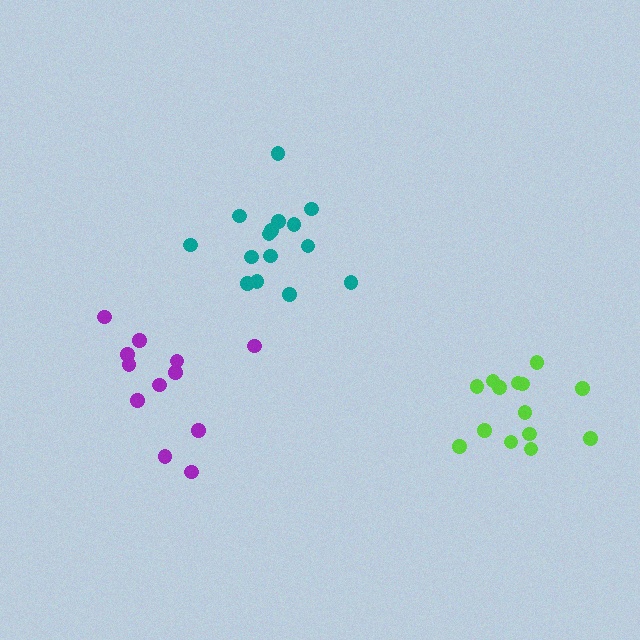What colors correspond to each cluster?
The clusters are colored: purple, lime, teal.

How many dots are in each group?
Group 1: 12 dots, Group 2: 14 dots, Group 3: 15 dots (41 total).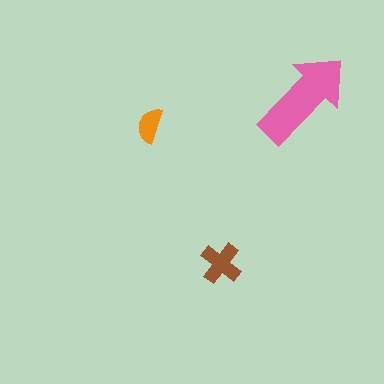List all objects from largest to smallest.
The pink arrow, the brown cross, the orange semicircle.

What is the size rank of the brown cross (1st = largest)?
2nd.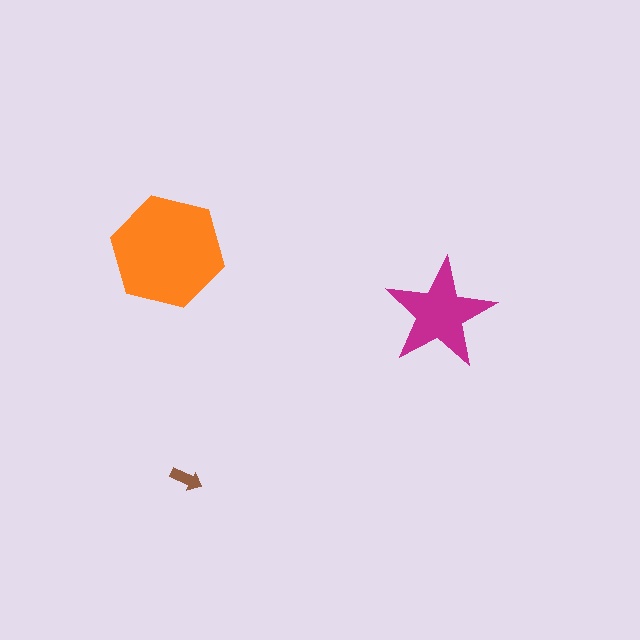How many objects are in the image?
There are 3 objects in the image.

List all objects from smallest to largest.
The brown arrow, the magenta star, the orange hexagon.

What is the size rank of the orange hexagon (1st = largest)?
1st.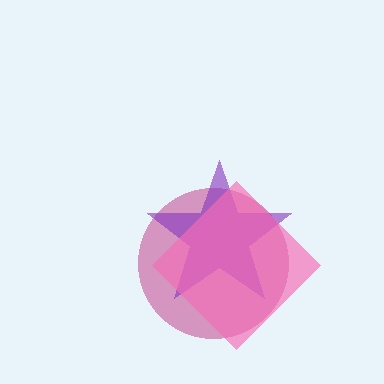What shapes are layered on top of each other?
The layered shapes are: a magenta circle, a purple star, a pink diamond.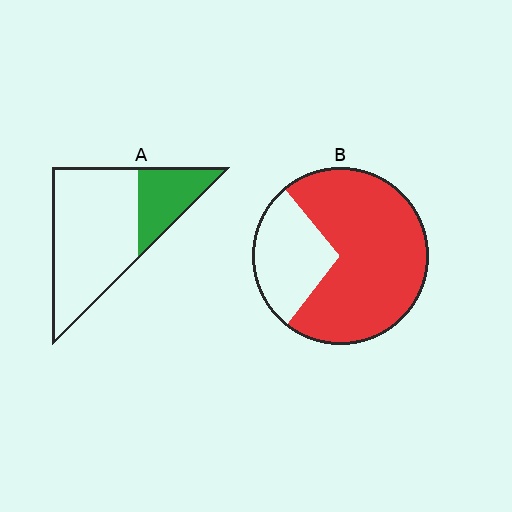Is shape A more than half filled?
No.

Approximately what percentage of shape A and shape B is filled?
A is approximately 25% and B is approximately 70%.